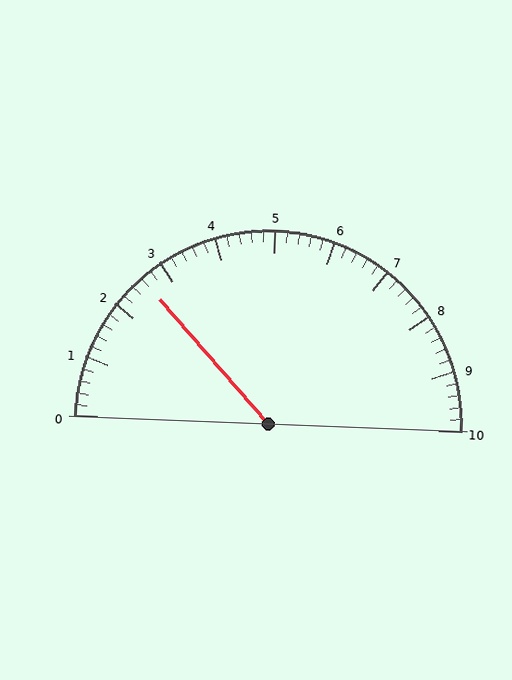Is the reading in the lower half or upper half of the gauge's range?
The reading is in the lower half of the range (0 to 10).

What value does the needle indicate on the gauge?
The needle indicates approximately 2.6.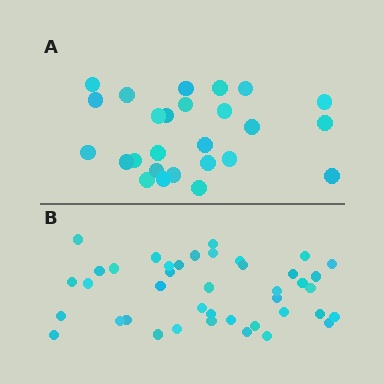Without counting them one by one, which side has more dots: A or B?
Region B (the bottom region) has more dots.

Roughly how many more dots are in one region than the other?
Region B has approximately 15 more dots than region A.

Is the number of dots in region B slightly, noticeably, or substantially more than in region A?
Region B has substantially more. The ratio is roughly 1.6 to 1.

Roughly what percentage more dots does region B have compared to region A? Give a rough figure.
About 60% more.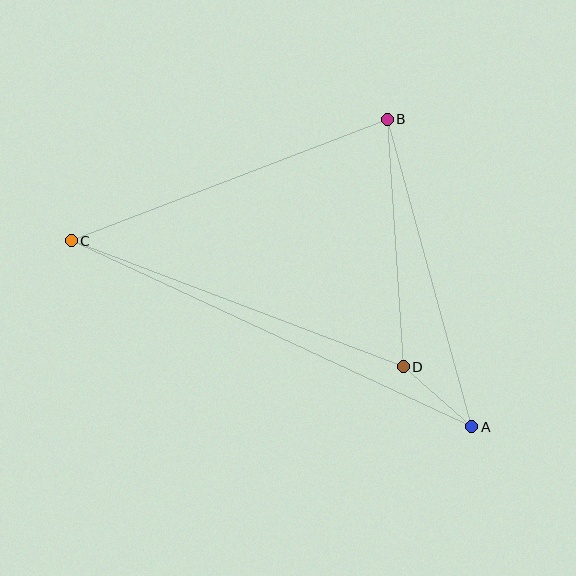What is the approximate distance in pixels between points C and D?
The distance between C and D is approximately 355 pixels.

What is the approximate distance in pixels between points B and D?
The distance between B and D is approximately 248 pixels.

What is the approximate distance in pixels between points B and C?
The distance between B and C is approximately 338 pixels.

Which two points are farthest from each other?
Points A and C are farthest from each other.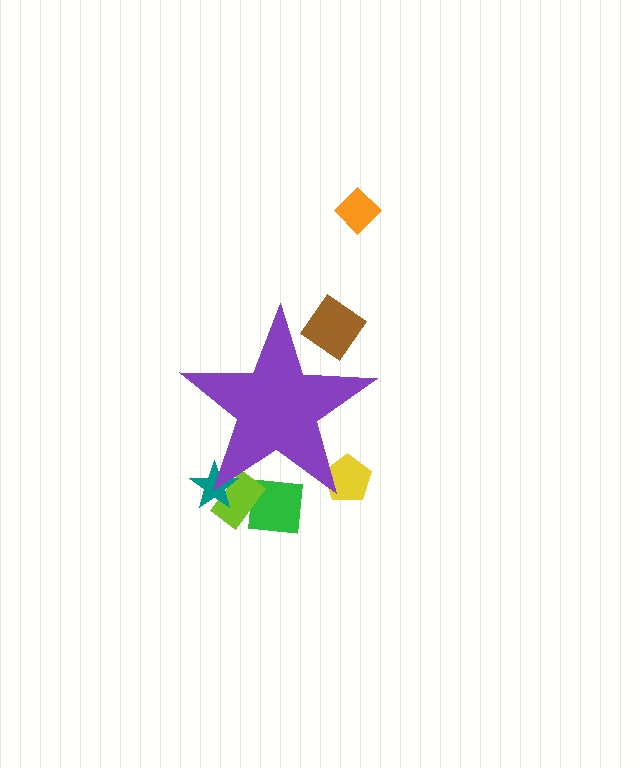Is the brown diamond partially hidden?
Yes, the brown diamond is partially hidden behind the purple star.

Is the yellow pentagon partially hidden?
Yes, the yellow pentagon is partially hidden behind the purple star.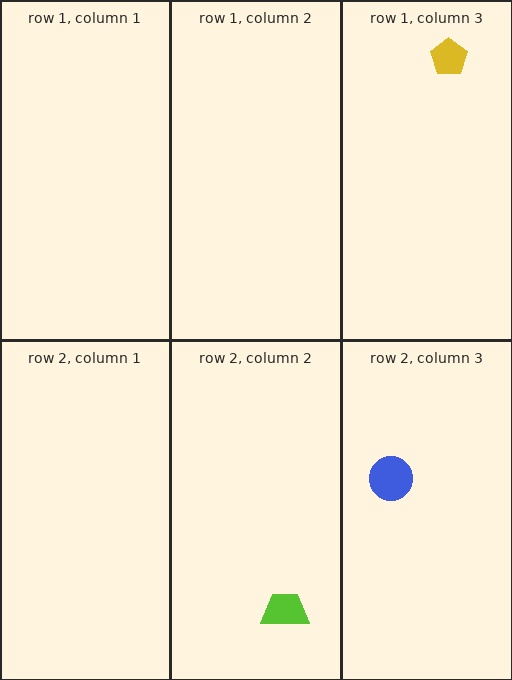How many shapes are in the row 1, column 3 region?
1.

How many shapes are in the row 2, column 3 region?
1.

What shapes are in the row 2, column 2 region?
The lime trapezoid.